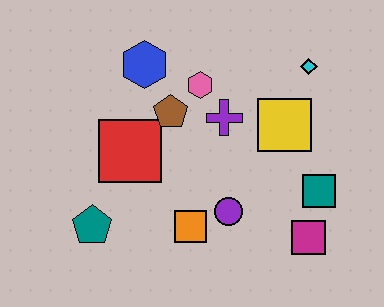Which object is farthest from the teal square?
The teal pentagon is farthest from the teal square.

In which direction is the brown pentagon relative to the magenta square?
The brown pentagon is to the left of the magenta square.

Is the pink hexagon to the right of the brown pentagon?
Yes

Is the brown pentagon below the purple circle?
No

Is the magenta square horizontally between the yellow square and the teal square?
Yes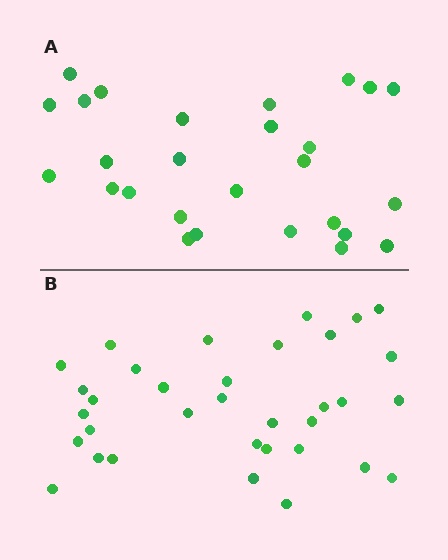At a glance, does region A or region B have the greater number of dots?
Region B (the bottom region) has more dots.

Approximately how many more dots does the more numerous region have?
Region B has roughly 8 or so more dots than region A.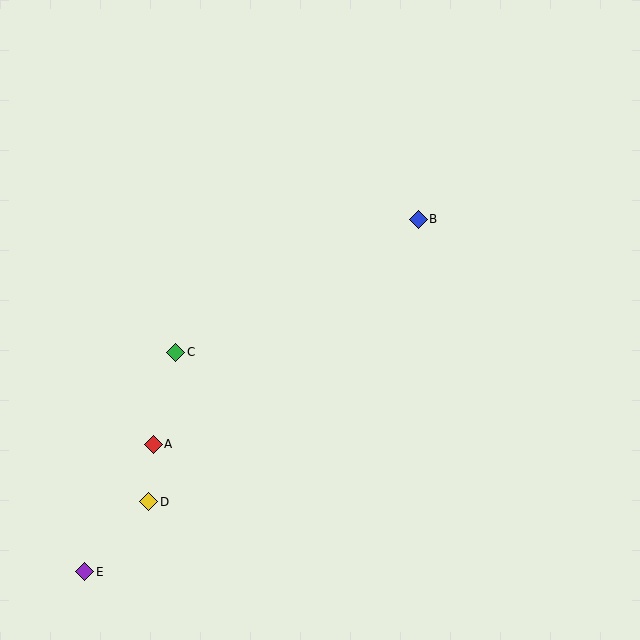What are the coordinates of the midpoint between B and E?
The midpoint between B and E is at (252, 395).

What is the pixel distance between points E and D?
The distance between E and D is 95 pixels.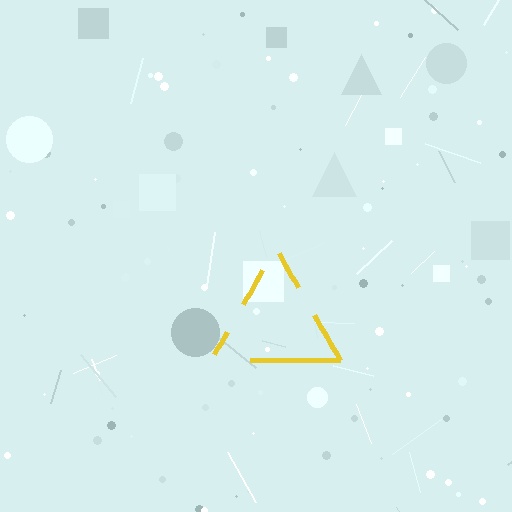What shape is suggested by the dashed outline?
The dashed outline suggests a triangle.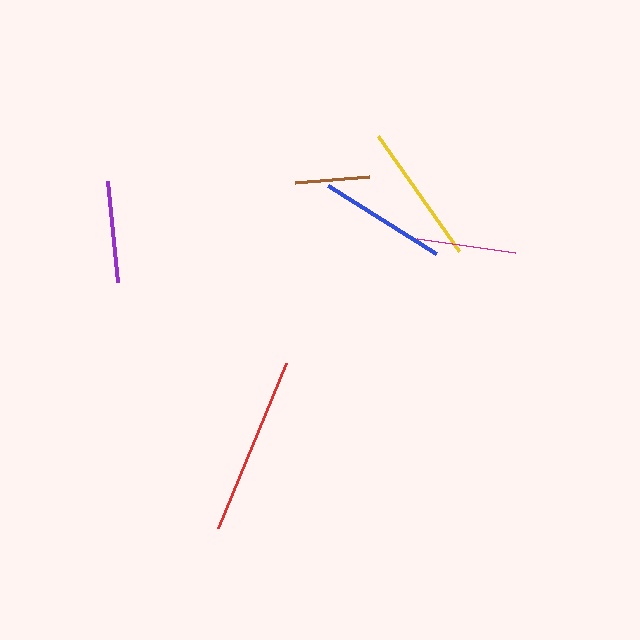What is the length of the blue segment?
The blue segment is approximately 127 pixels long.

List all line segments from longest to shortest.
From longest to shortest: red, yellow, blue, purple, magenta, brown.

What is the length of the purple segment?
The purple segment is approximately 102 pixels long.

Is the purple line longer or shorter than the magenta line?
The purple line is longer than the magenta line.